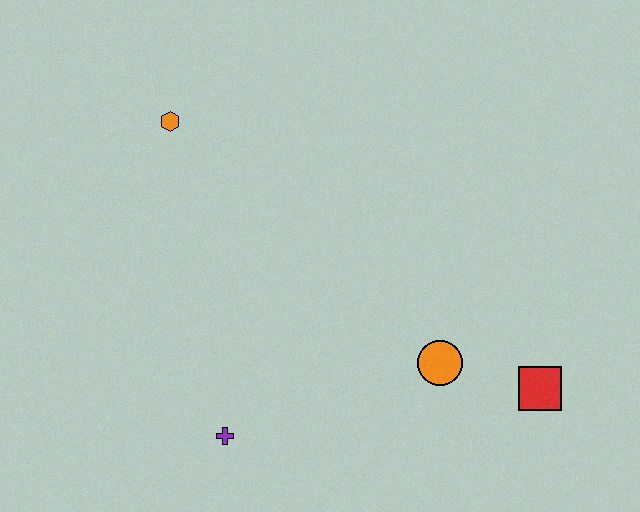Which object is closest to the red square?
The orange circle is closest to the red square.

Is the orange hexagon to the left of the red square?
Yes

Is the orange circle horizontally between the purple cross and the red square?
Yes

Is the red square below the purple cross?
No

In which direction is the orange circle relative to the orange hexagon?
The orange circle is to the right of the orange hexagon.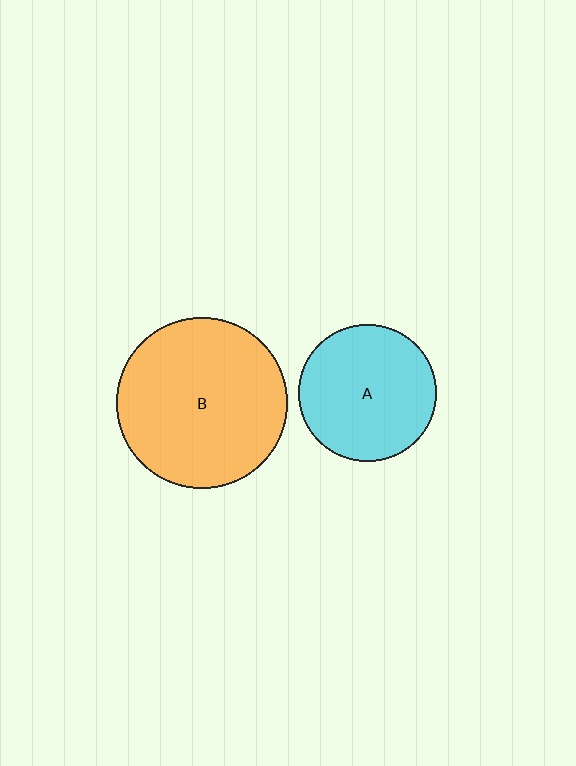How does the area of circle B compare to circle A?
Approximately 1.5 times.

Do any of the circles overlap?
No, none of the circles overlap.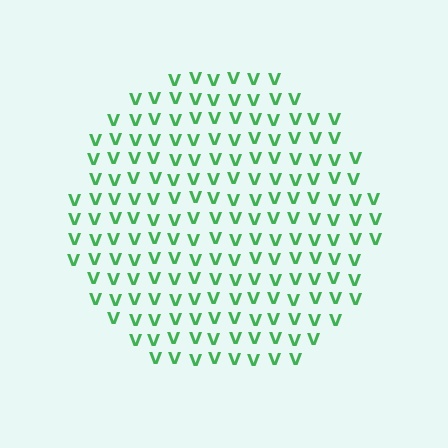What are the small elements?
The small elements are letter V's.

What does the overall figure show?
The overall figure shows a circle.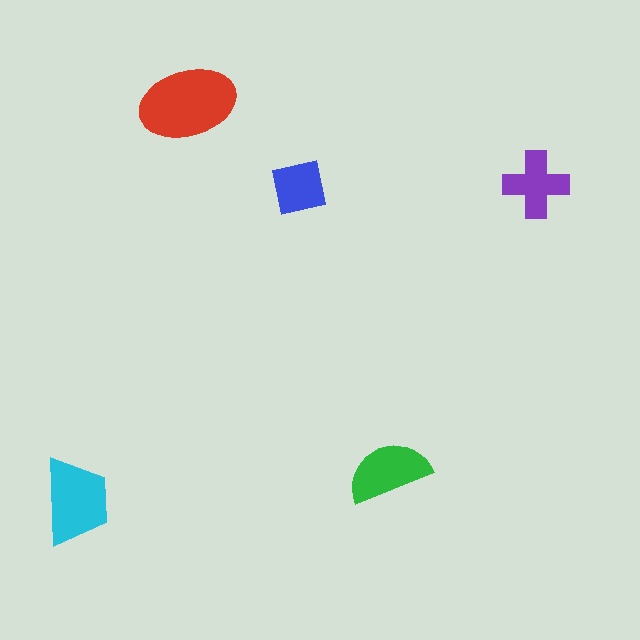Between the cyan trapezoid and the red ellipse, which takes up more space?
The red ellipse.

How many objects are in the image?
There are 5 objects in the image.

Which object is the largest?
The red ellipse.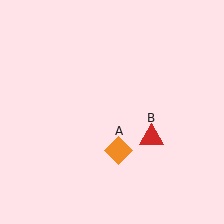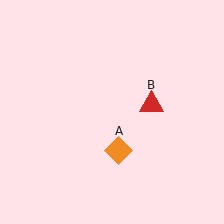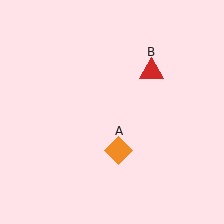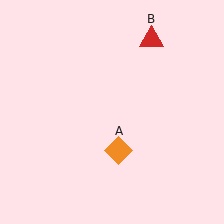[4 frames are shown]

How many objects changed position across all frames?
1 object changed position: red triangle (object B).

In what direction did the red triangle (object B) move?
The red triangle (object B) moved up.